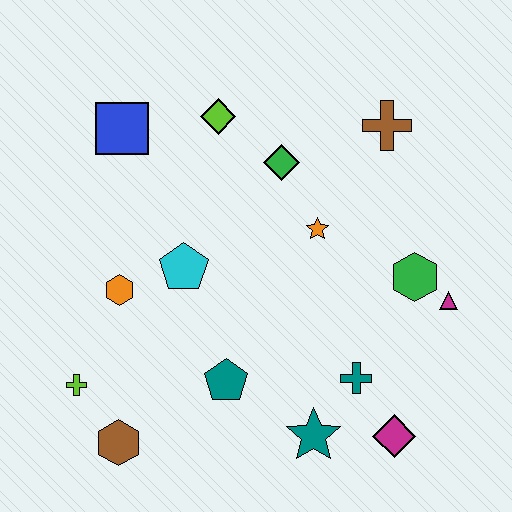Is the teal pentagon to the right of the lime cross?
Yes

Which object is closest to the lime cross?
The brown hexagon is closest to the lime cross.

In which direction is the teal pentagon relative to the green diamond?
The teal pentagon is below the green diamond.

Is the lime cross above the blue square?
No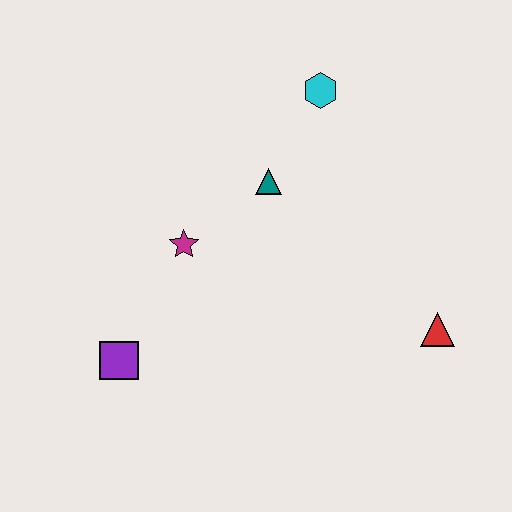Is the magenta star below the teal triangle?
Yes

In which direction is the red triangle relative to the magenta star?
The red triangle is to the right of the magenta star.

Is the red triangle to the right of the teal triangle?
Yes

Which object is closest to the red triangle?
The teal triangle is closest to the red triangle.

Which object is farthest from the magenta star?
The red triangle is farthest from the magenta star.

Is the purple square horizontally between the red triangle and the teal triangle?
No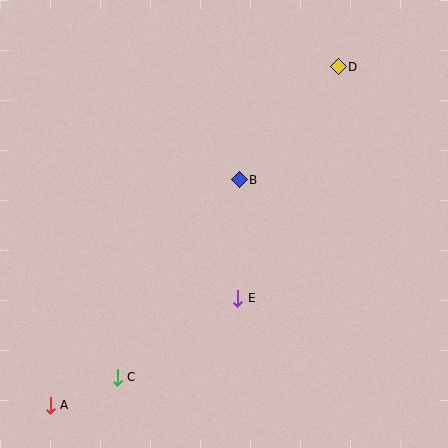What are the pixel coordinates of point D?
Point D is at (338, 67).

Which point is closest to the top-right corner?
Point D is closest to the top-right corner.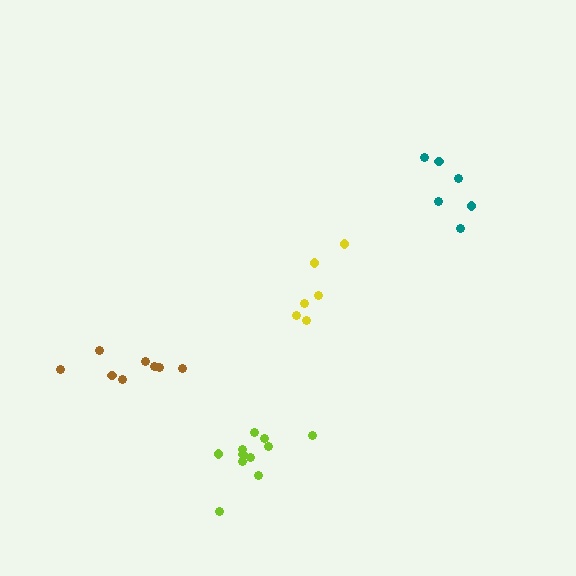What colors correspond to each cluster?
The clusters are colored: brown, yellow, teal, lime.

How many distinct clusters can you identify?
There are 4 distinct clusters.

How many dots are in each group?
Group 1: 8 dots, Group 2: 6 dots, Group 3: 6 dots, Group 4: 11 dots (31 total).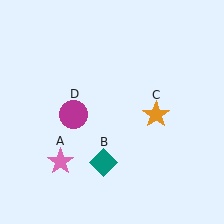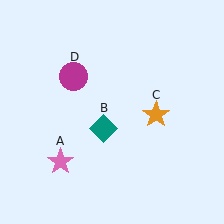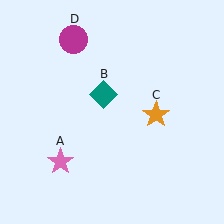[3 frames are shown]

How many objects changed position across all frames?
2 objects changed position: teal diamond (object B), magenta circle (object D).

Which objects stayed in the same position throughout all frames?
Pink star (object A) and orange star (object C) remained stationary.